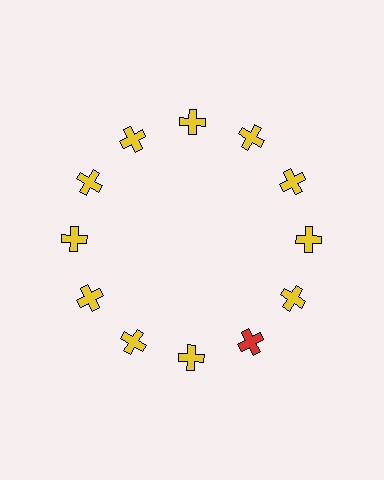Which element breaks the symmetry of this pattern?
The red cross at roughly the 5 o'clock position breaks the symmetry. All other shapes are yellow crosses.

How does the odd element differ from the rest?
It has a different color: red instead of yellow.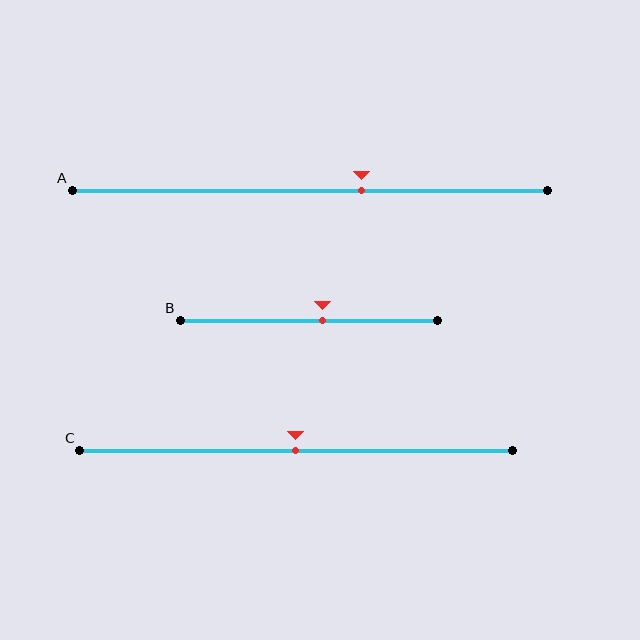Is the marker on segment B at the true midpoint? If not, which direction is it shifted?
No, the marker on segment B is shifted to the right by about 5% of the segment length.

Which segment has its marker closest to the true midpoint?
Segment C has its marker closest to the true midpoint.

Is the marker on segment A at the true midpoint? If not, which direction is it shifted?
No, the marker on segment A is shifted to the right by about 11% of the segment length.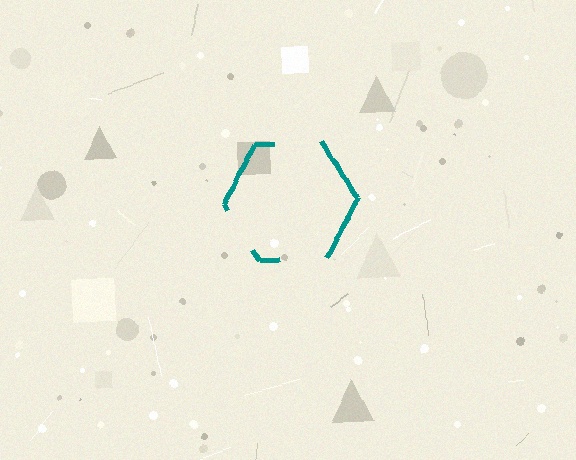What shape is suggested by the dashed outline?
The dashed outline suggests a hexagon.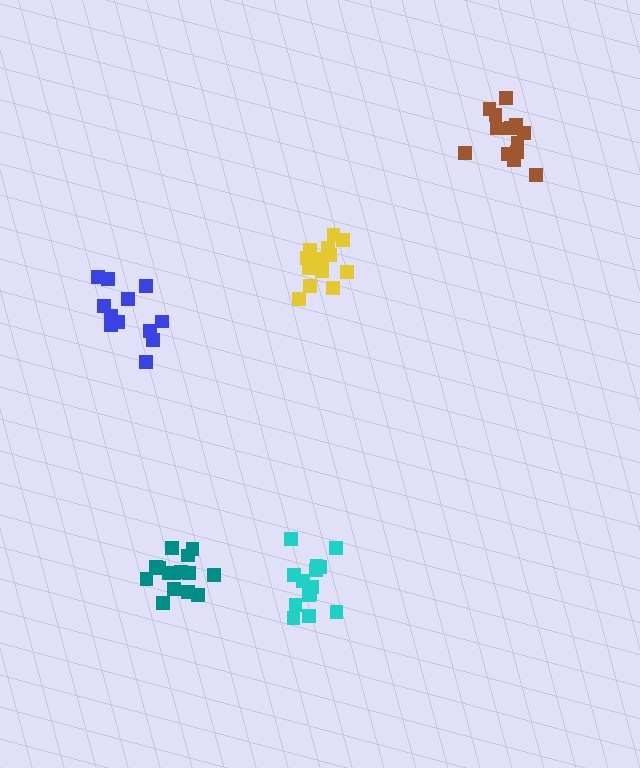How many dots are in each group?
Group 1: 16 dots, Group 2: 12 dots, Group 3: 15 dots, Group 4: 13 dots, Group 5: 14 dots (70 total).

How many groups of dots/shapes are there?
There are 5 groups.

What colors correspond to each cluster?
The clusters are colored: yellow, blue, teal, brown, cyan.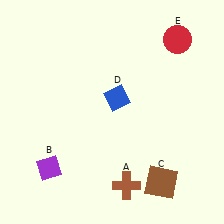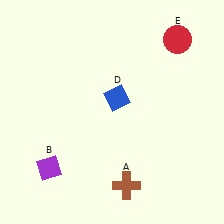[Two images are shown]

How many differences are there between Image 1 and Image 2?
There is 1 difference between the two images.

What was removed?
The brown square (C) was removed in Image 2.